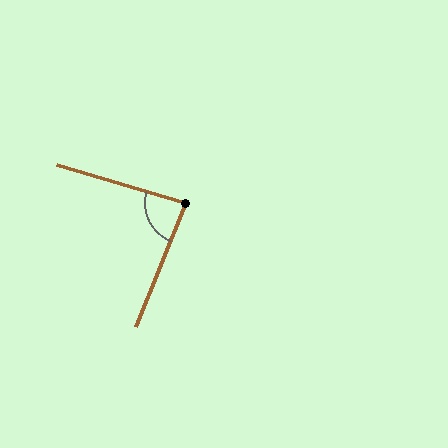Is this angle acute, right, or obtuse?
It is acute.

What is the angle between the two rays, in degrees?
Approximately 84 degrees.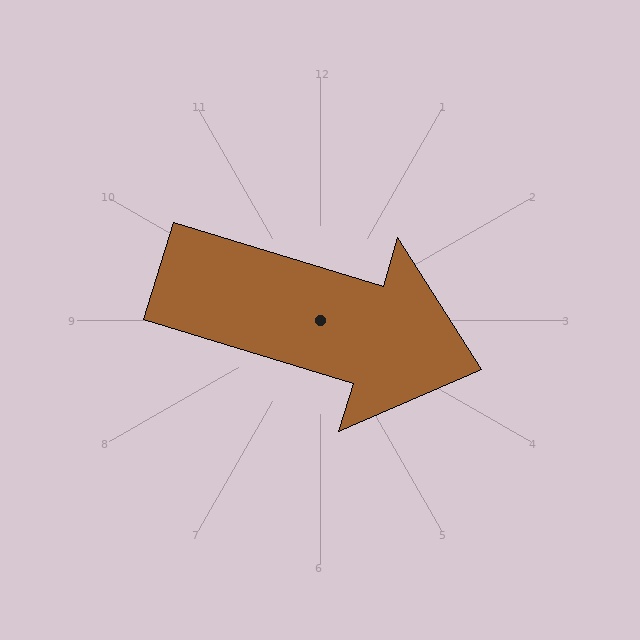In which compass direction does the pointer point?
East.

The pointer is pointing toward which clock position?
Roughly 4 o'clock.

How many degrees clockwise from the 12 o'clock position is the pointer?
Approximately 107 degrees.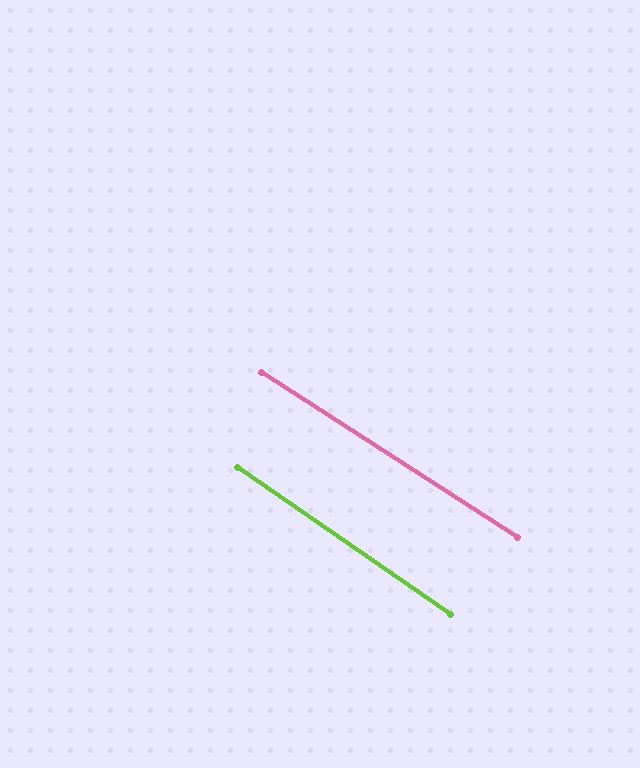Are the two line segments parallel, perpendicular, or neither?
Parallel — their directions differ by only 1.8°.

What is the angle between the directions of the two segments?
Approximately 2 degrees.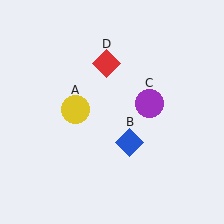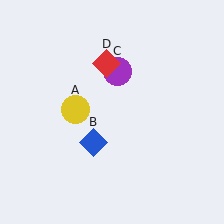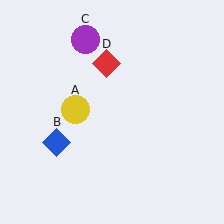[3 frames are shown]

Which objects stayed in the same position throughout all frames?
Yellow circle (object A) and red diamond (object D) remained stationary.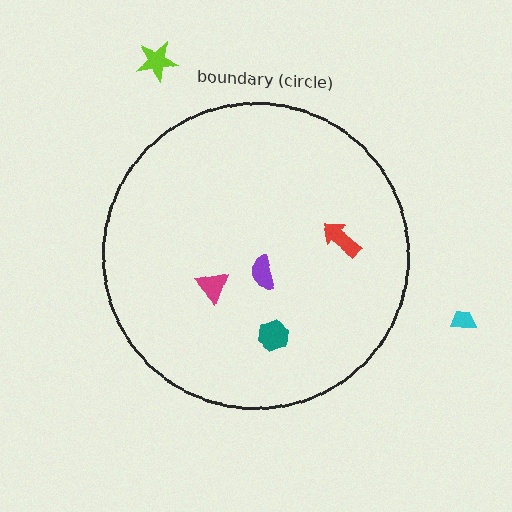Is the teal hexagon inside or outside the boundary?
Inside.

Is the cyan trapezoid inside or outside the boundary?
Outside.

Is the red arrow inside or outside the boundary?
Inside.